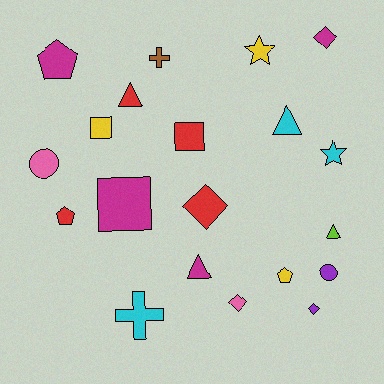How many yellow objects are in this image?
There are 3 yellow objects.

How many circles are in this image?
There are 2 circles.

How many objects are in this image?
There are 20 objects.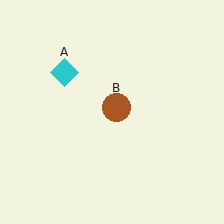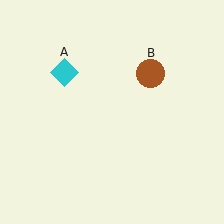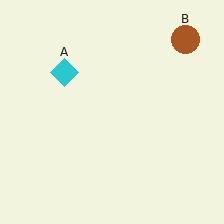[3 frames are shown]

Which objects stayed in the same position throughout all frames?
Cyan diamond (object A) remained stationary.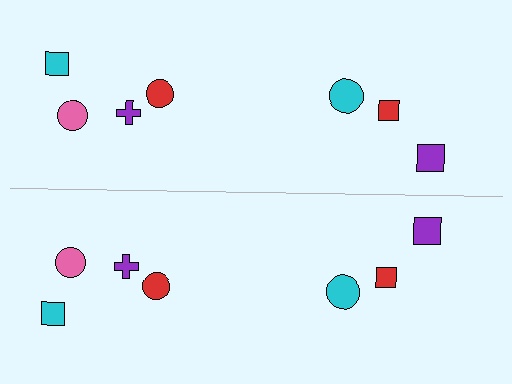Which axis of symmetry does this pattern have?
The pattern has a horizontal axis of symmetry running through the center of the image.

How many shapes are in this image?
There are 14 shapes in this image.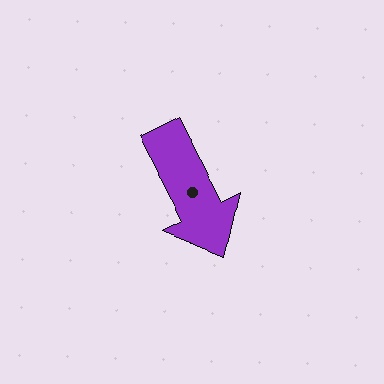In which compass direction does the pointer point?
Southeast.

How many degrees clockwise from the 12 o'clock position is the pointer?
Approximately 153 degrees.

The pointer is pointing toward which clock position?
Roughly 5 o'clock.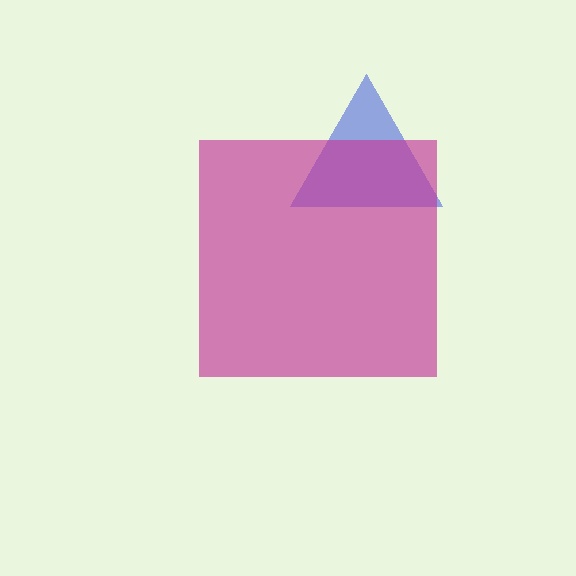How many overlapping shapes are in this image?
There are 2 overlapping shapes in the image.